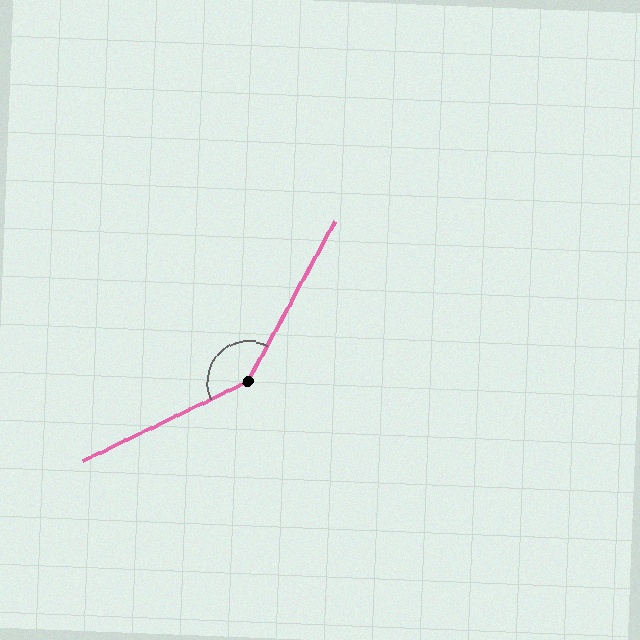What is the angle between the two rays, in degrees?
Approximately 144 degrees.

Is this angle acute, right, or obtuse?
It is obtuse.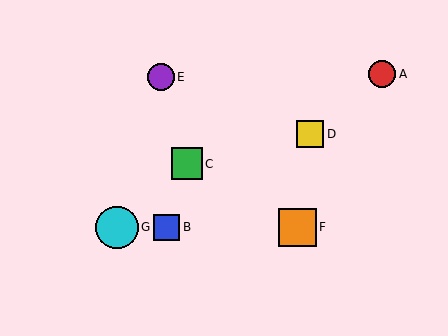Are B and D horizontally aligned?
No, B is at y≈227 and D is at y≈134.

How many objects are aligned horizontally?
3 objects (B, F, G) are aligned horizontally.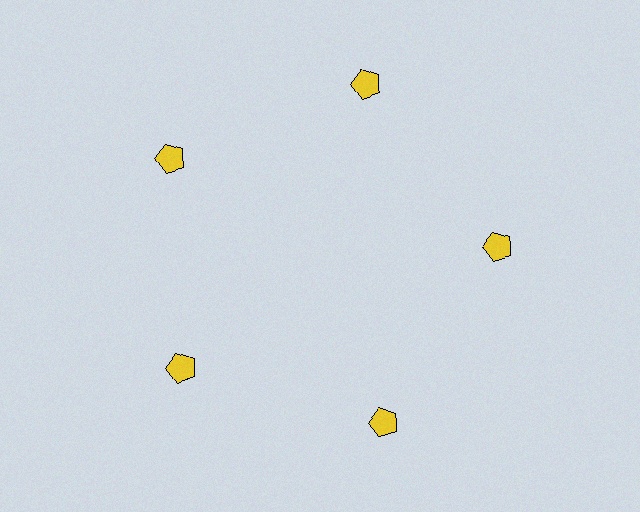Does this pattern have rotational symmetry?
Yes, this pattern has 5-fold rotational symmetry. It looks the same after rotating 72 degrees around the center.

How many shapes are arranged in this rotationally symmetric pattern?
There are 5 shapes, arranged in 5 groups of 1.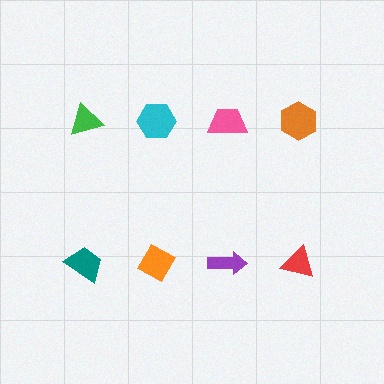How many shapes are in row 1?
4 shapes.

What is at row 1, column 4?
An orange hexagon.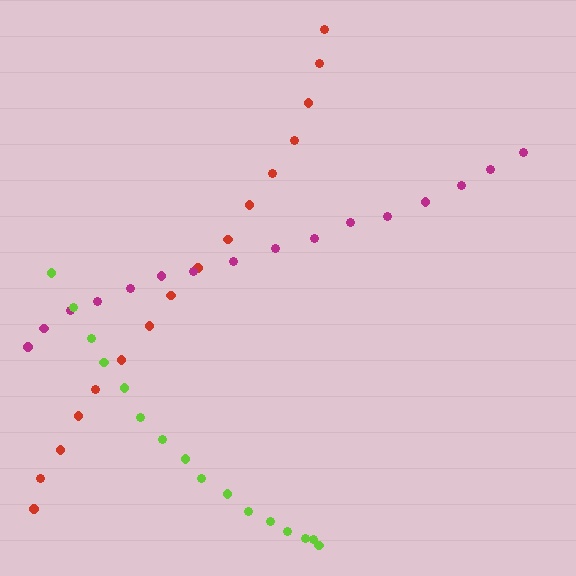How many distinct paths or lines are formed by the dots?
There are 3 distinct paths.